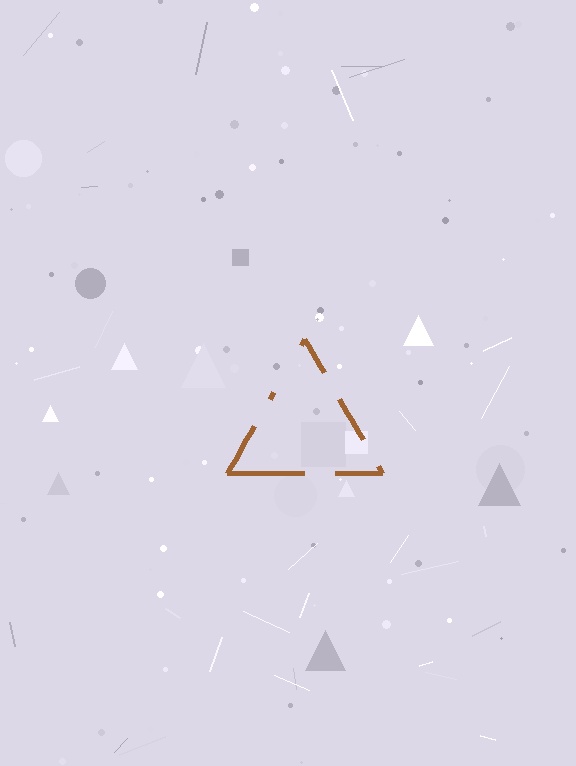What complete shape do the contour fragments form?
The contour fragments form a triangle.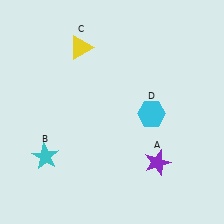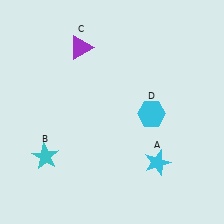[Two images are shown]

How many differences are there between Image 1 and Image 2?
There are 2 differences between the two images.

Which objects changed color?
A changed from purple to cyan. C changed from yellow to purple.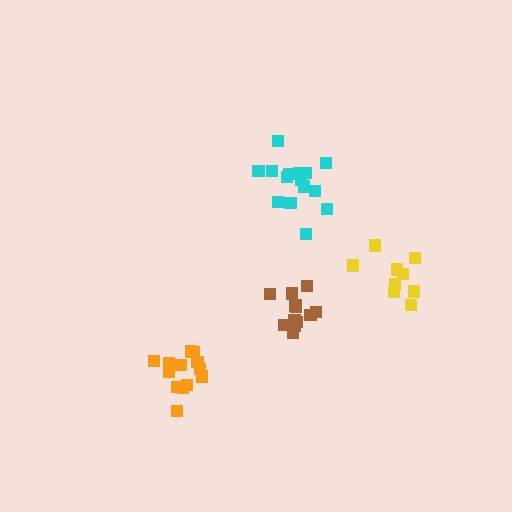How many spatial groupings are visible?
There are 4 spatial groupings.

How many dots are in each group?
Group 1: 15 dots, Group 2: 13 dots, Group 3: 13 dots, Group 4: 9 dots (50 total).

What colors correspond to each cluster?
The clusters are colored: cyan, orange, brown, yellow.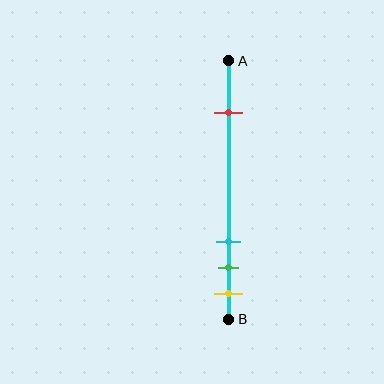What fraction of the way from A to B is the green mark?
The green mark is approximately 80% (0.8) of the way from A to B.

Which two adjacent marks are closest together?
The green and yellow marks are the closest adjacent pair.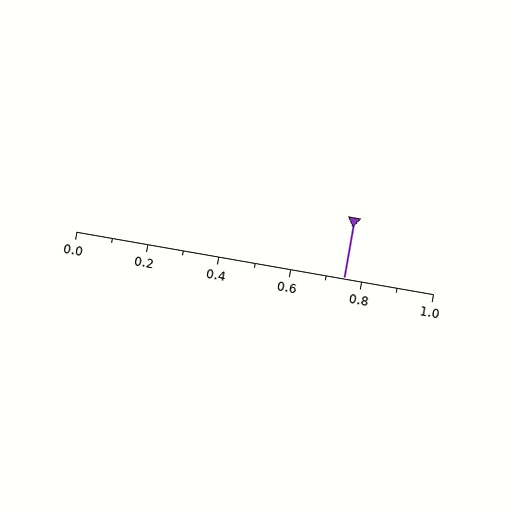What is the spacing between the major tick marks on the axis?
The major ticks are spaced 0.2 apart.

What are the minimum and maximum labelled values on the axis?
The axis runs from 0.0 to 1.0.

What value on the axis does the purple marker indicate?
The marker indicates approximately 0.75.